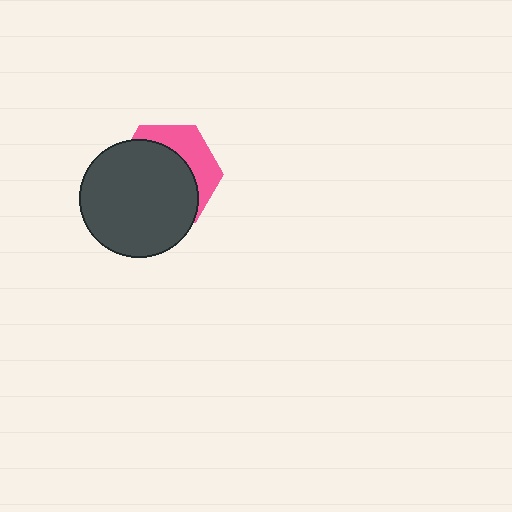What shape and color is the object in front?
The object in front is a dark gray circle.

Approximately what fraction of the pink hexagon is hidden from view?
Roughly 67% of the pink hexagon is hidden behind the dark gray circle.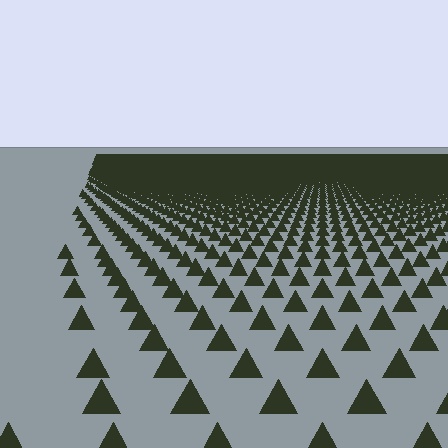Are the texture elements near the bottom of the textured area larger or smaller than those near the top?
Larger. Near the bottom, elements are closer to the viewer and appear at a bigger on-screen size.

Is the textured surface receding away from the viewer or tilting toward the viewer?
The surface is receding away from the viewer. Texture elements get smaller and denser toward the top.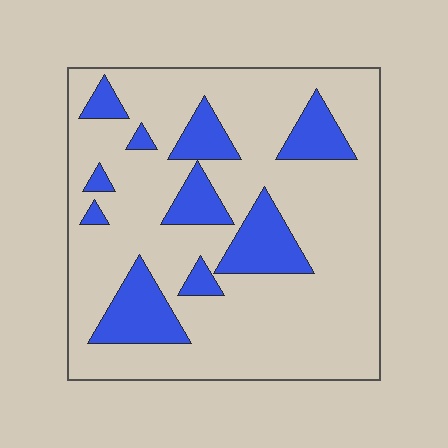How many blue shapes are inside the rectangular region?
10.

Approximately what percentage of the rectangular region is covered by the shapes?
Approximately 20%.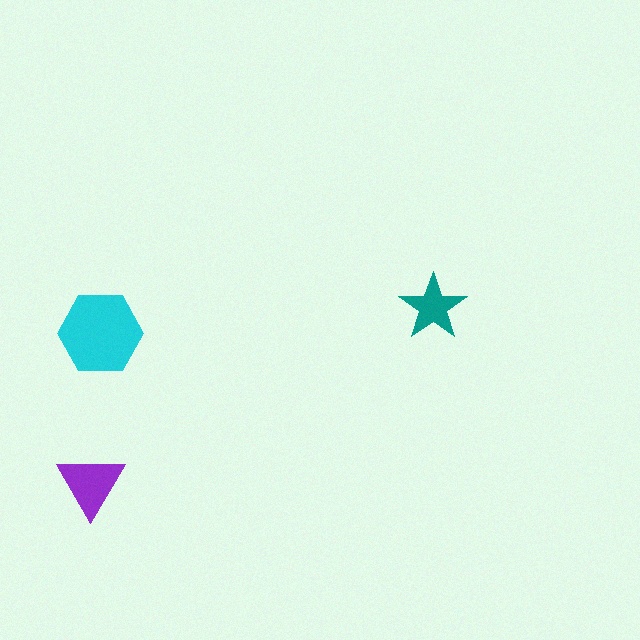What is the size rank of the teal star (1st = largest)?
3rd.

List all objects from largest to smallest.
The cyan hexagon, the purple triangle, the teal star.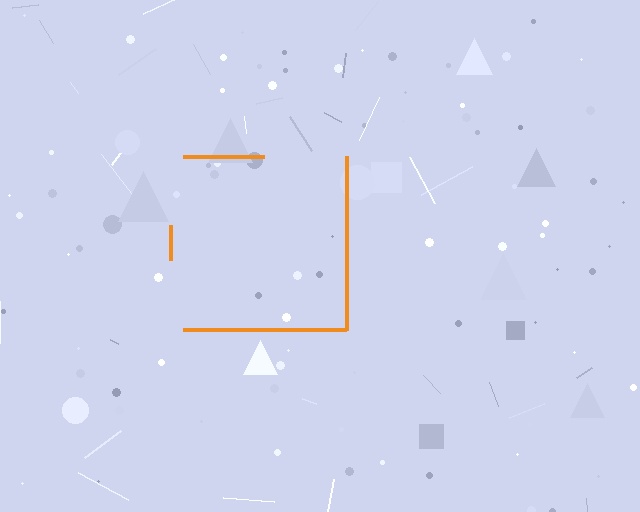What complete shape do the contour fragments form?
The contour fragments form a square.